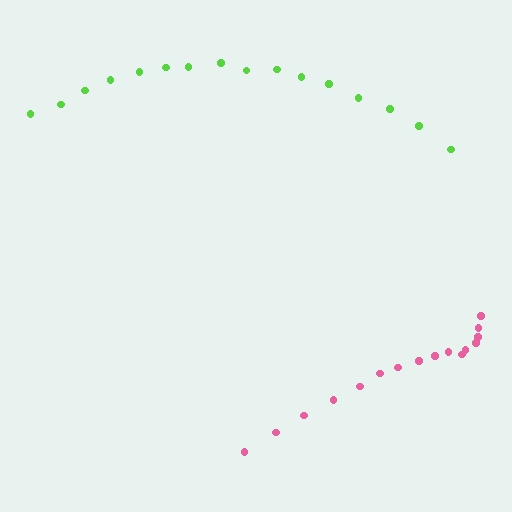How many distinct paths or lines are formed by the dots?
There are 2 distinct paths.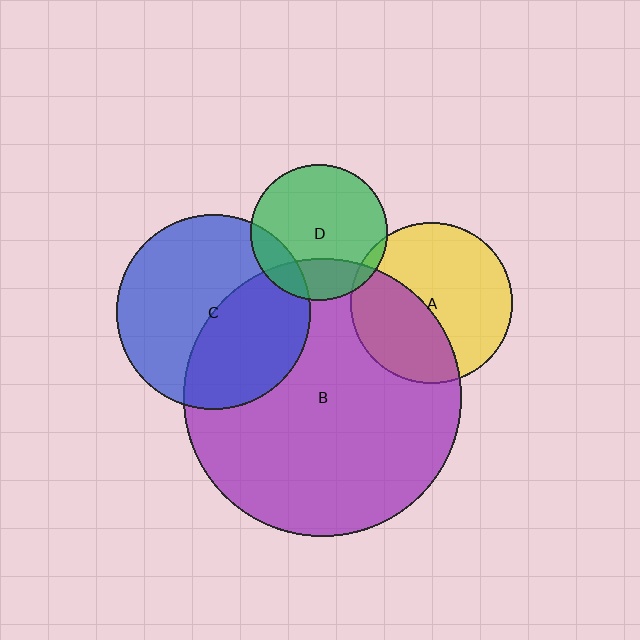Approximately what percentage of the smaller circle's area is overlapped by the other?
Approximately 5%.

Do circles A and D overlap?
Yes.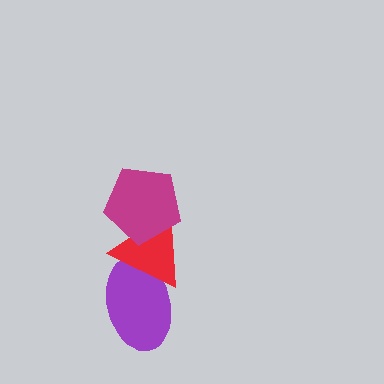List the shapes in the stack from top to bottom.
From top to bottom: the magenta pentagon, the red triangle, the purple ellipse.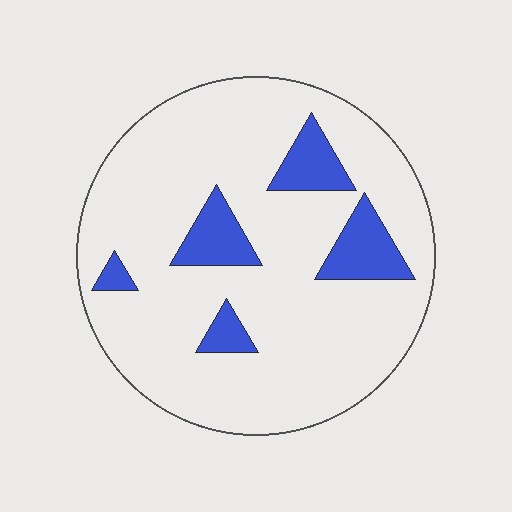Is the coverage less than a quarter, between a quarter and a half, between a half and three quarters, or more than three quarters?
Less than a quarter.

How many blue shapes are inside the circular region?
5.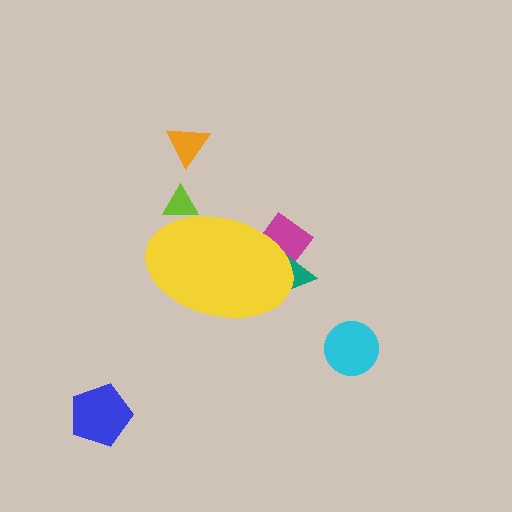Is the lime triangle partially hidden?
Yes, the lime triangle is partially hidden behind the yellow ellipse.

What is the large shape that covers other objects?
A yellow ellipse.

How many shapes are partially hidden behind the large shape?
3 shapes are partially hidden.